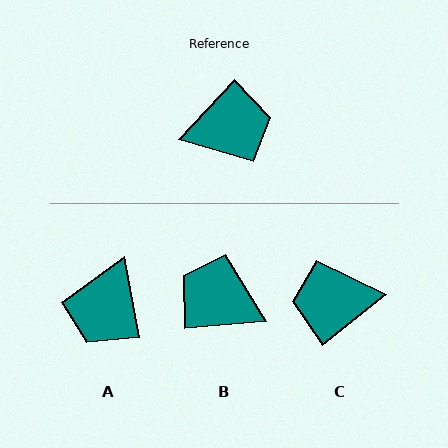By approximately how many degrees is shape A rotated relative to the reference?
Approximately 127 degrees clockwise.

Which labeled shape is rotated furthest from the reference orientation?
C, about 171 degrees away.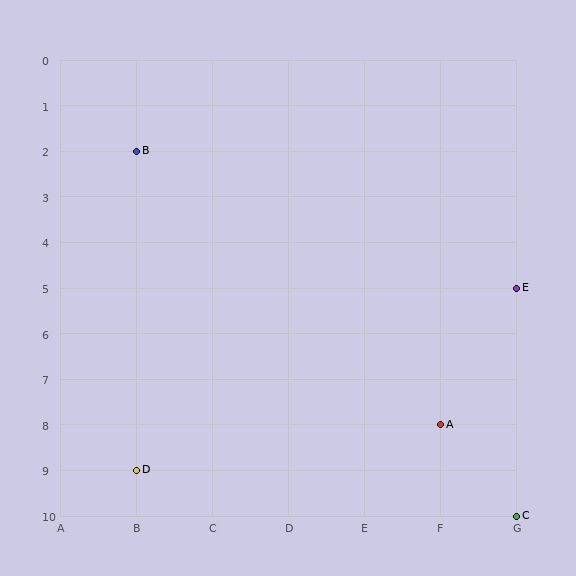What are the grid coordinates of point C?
Point C is at grid coordinates (G, 10).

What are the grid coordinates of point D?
Point D is at grid coordinates (B, 9).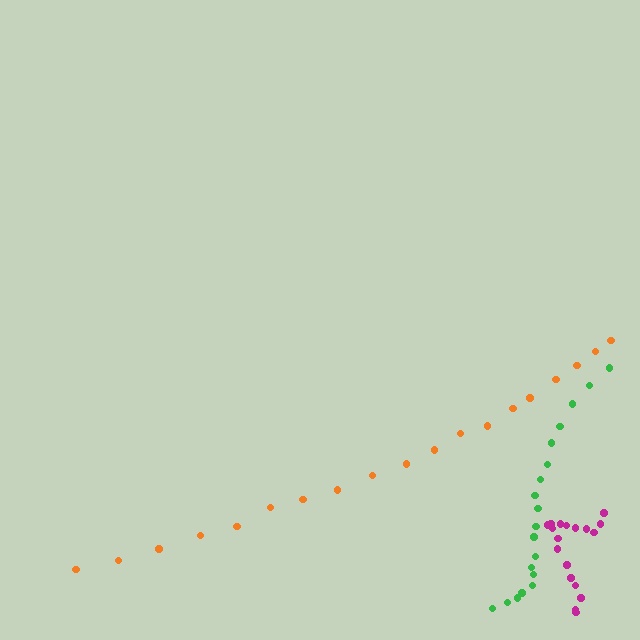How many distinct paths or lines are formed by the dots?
There are 3 distinct paths.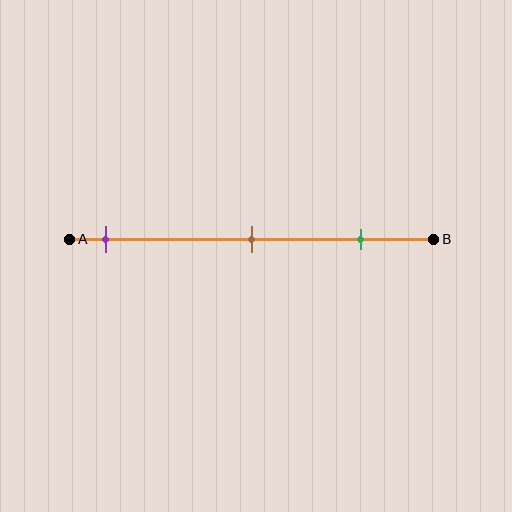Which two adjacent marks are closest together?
The brown and green marks are the closest adjacent pair.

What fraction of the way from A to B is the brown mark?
The brown mark is approximately 50% (0.5) of the way from A to B.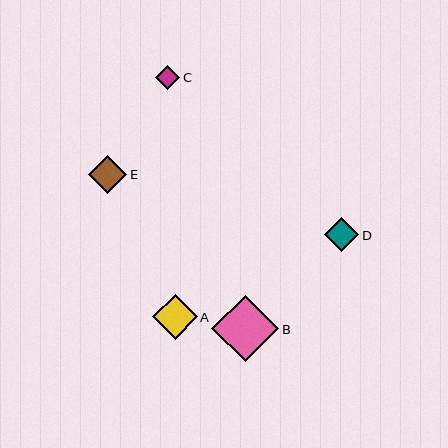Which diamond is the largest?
Diamond B is the largest with a size of approximately 67 pixels.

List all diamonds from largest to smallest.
From largest to smallest: B, A, E, D, C.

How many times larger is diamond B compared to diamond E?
Diamond B is approximately 1.8 times the size of diamond E.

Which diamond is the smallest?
Diamond C is the smallest with a size of approximately 24 pixels.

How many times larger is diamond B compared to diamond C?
Diamond B is approximately 2.8 times the size of diamond C.